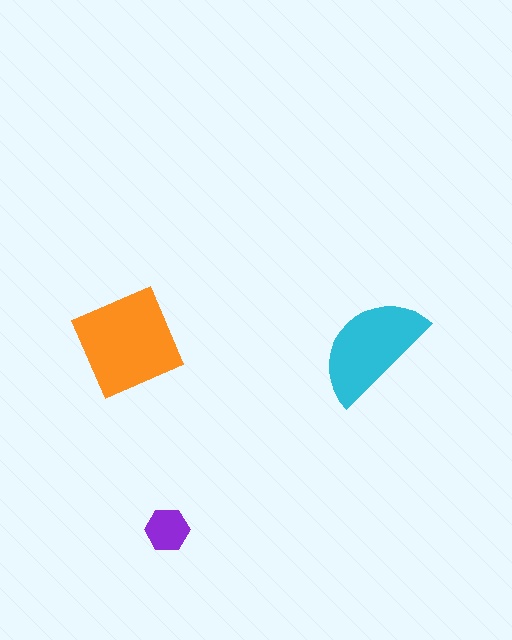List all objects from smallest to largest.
The purple hexagon, the cyan semicircle, the orange diamond.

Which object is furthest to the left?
The orange diamond is leftmost.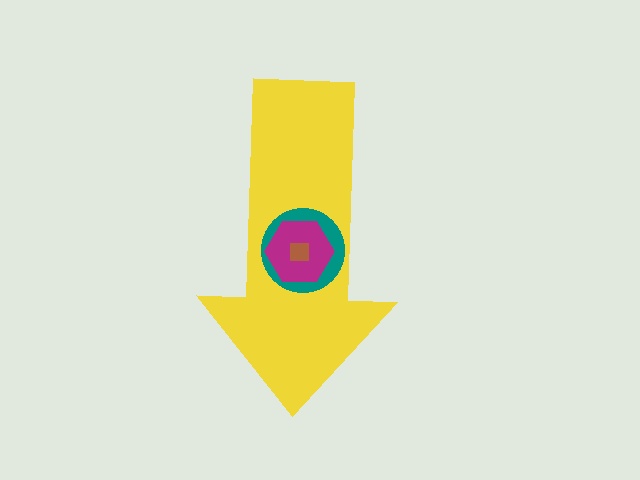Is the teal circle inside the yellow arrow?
Yes.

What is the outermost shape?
The yellow arrow.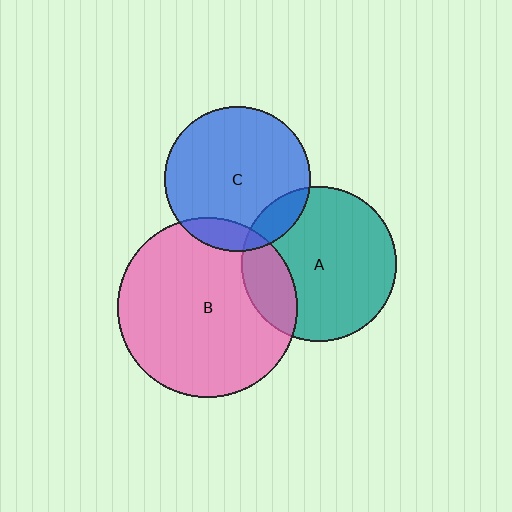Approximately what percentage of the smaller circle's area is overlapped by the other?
Approximately 10%.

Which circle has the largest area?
Circle B (pink).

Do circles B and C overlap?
Yes.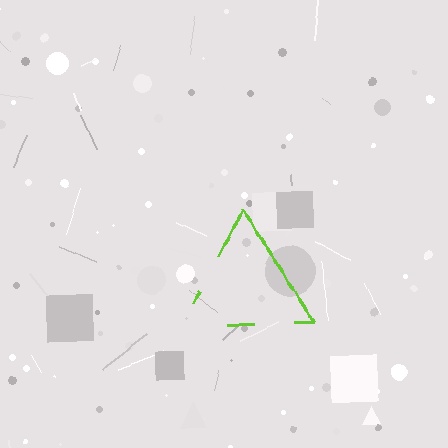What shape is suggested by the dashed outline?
The dashed outline suggests a triangle.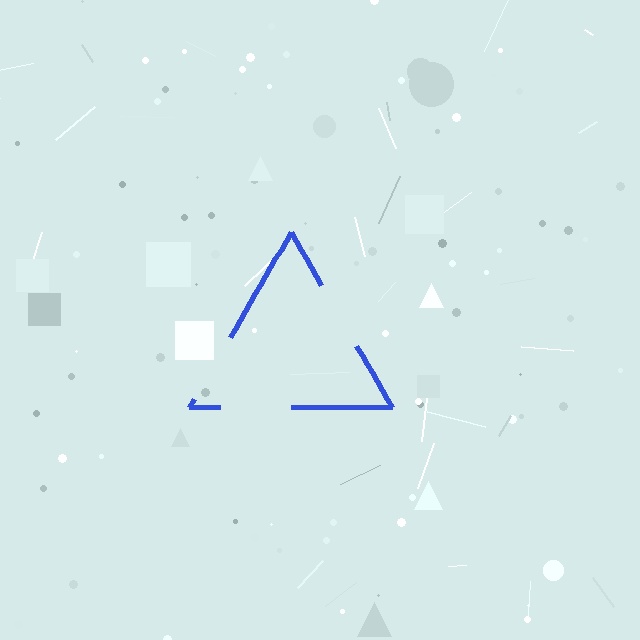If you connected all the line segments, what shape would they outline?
They would outline a triangle.